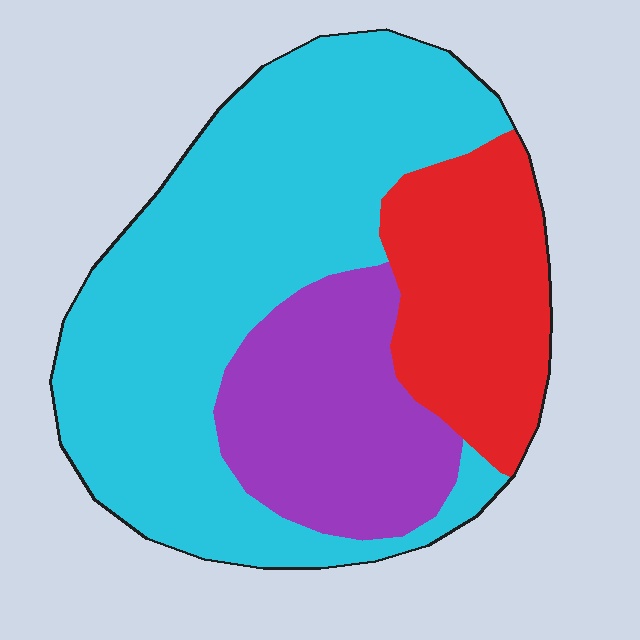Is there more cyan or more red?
Cyan.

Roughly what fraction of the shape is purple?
Purple takes up between a sixth and a third of the shape.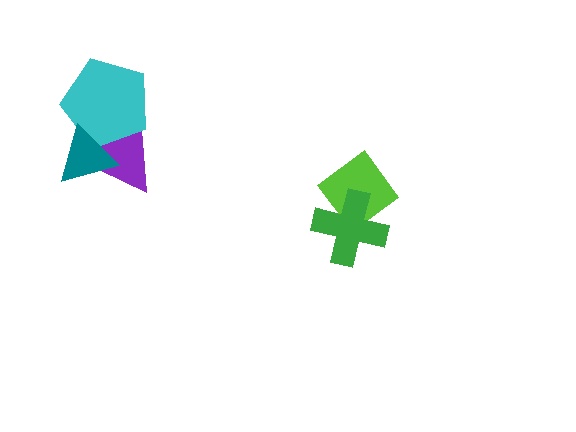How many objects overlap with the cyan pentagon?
2 objects overlap with the cyan pentagon.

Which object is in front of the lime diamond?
The green cross is in front of the lime diamond.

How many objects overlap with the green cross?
1 object overlaps with the green cross.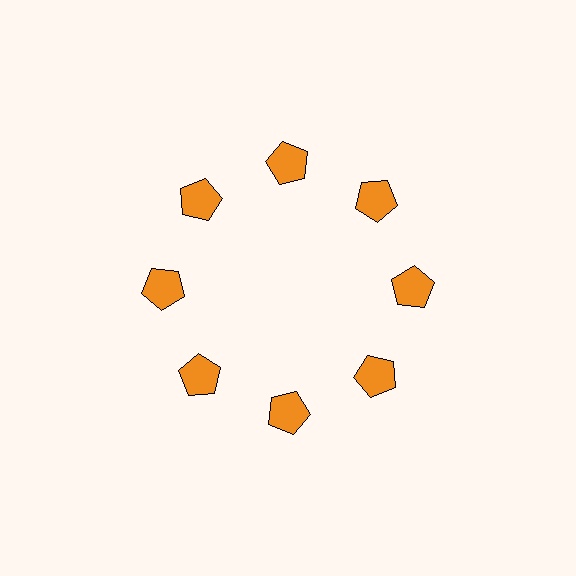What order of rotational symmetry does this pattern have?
This pattern has 8-fold rotational symmetry.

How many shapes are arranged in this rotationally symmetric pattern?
There are 8 shapes, arranged in 8 groups of 1.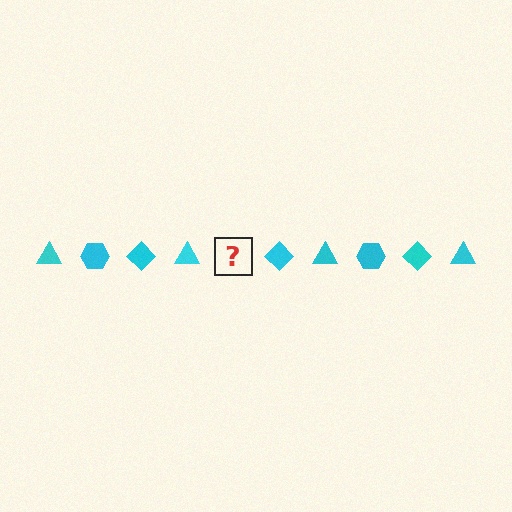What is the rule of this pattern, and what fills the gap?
The rule is that the pattern cycles through triangle, hexagon, diamond shapes in cyan. The gap should be filled with a cyan hexagon.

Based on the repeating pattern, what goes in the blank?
The blank should be a cyan hexagon.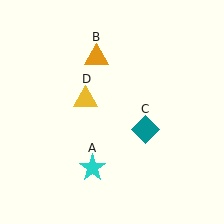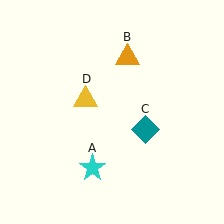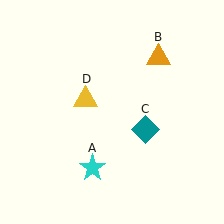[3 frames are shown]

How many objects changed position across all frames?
1 object changed position: orange triangle (object B).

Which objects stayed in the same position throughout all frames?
Cyan star (object A) and teal diamond (object C) and yellow triangle (object D) remained stationary.